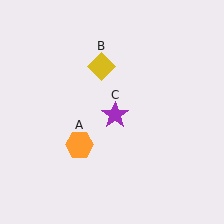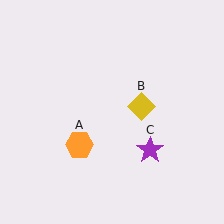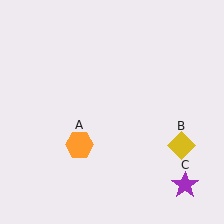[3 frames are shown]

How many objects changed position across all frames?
2 objects changed position: yellow diamond (object B), purple star (object C).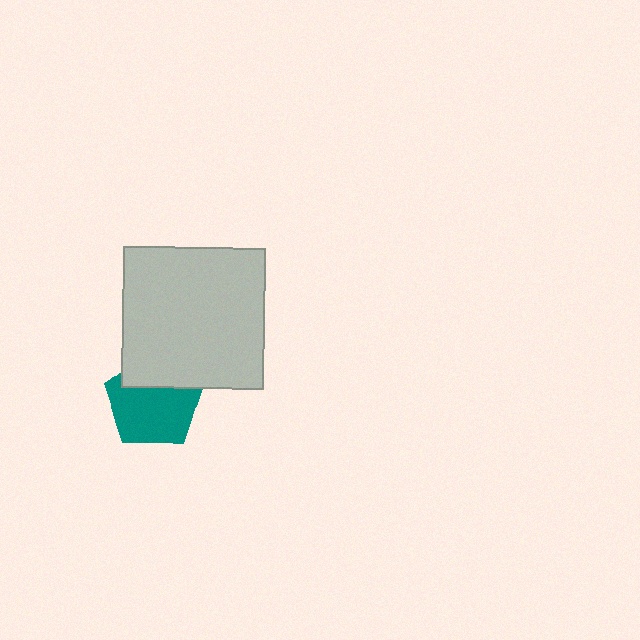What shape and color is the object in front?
The object in front is a light gray square.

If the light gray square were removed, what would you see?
You would see the complete teal pentagon.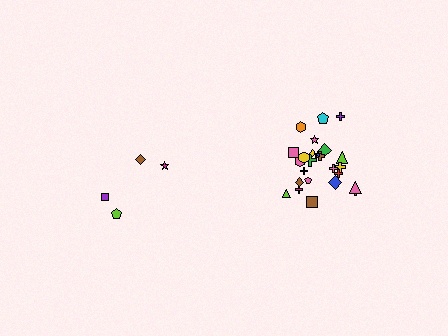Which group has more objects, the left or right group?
The right group.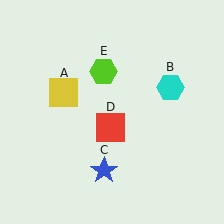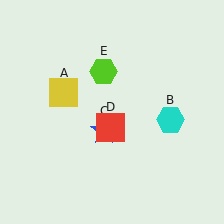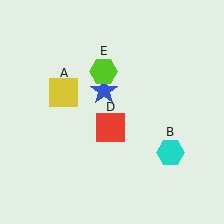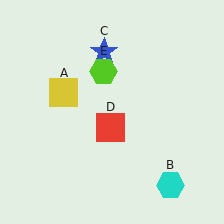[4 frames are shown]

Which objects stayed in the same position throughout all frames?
Yellow square (object A) and red square (object D) and lime hexagon (object E) remained stationary.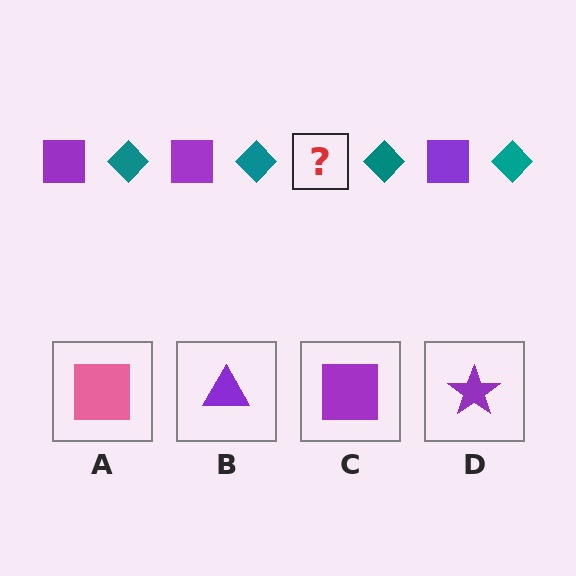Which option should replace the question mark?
Option C.